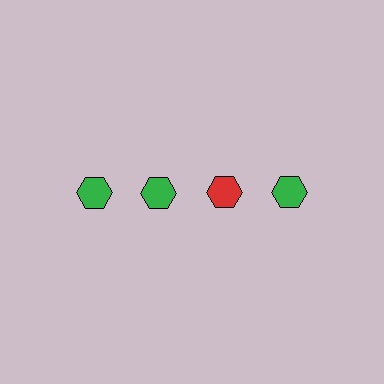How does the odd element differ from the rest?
It has a different color: red instead of green.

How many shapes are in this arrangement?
There are 4 shapes arranged in a grid pattern.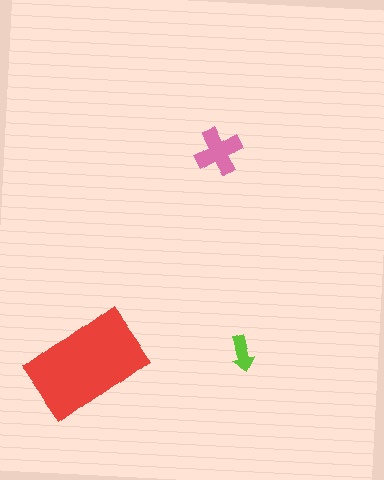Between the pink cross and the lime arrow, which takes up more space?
The pink cross.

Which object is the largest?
The red rectangle.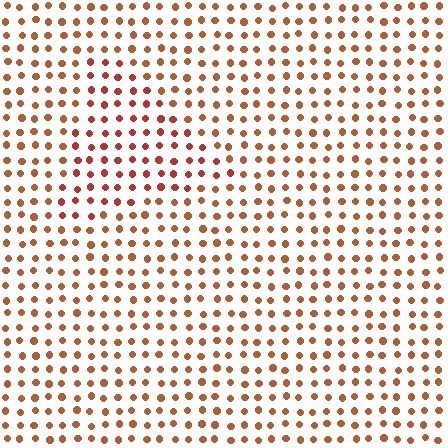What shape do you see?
I see a triangle.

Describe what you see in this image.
The image is filled with small brown elements in a uniform arrangement. A triangle-shaped region is visible where the elements are tinted to a slightly different hue, forming a subtle color boundary.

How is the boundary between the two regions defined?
The boundary is defined purely by a slight shift in hue (about 22 degrees). Spacing, size, and orientation are identical on both sides.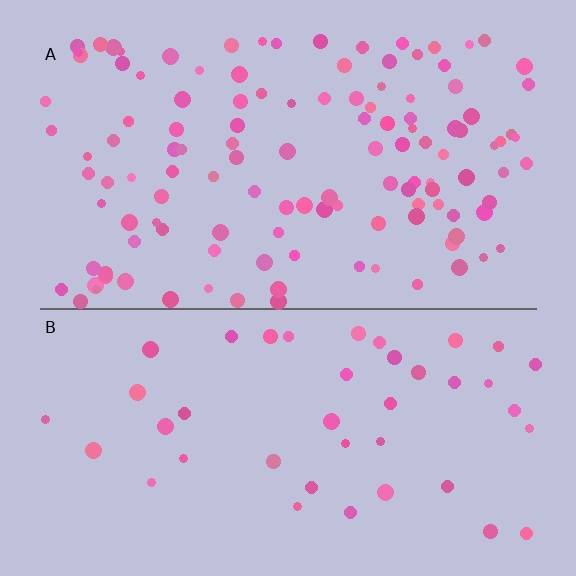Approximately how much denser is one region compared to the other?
Approximately 3.0× — region A over region B.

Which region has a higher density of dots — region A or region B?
A (the top).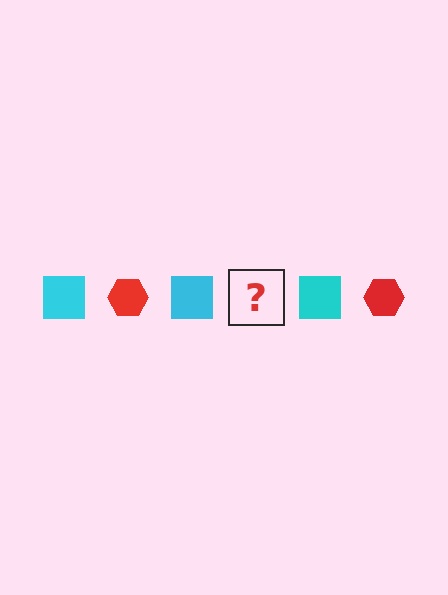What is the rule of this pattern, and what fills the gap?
The rule is that the pattern alternates between cyan square and red hexagon. The gap should be filled with a red hexagon.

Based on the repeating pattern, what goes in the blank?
The blank should be a red hexagon.